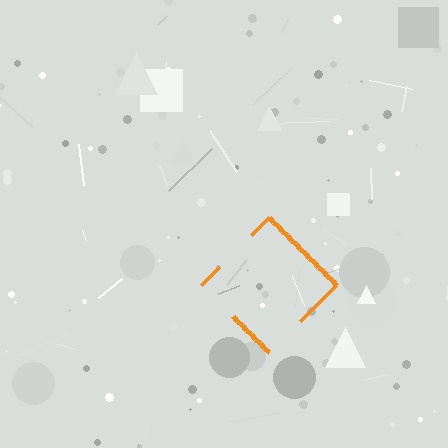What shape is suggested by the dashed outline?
The dashed outline suggests a diamond.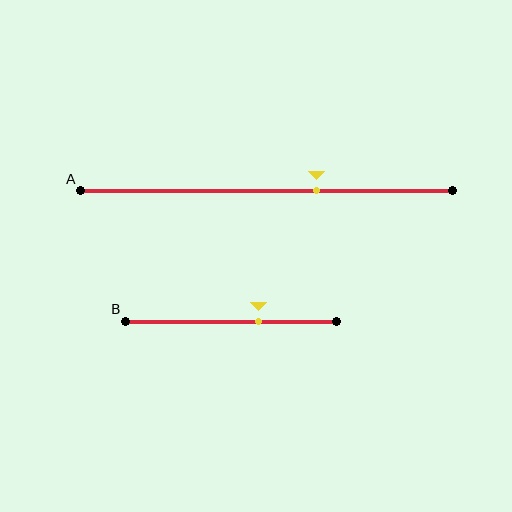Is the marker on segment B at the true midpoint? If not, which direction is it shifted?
No, the marker on segment B is shifted to the right by about 13% of the segment length.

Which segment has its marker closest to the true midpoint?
Segment B has its marker closest to the true midpoint.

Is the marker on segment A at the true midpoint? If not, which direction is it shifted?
No, the marker on segment A is shifted to the right by about 13% of the segment length.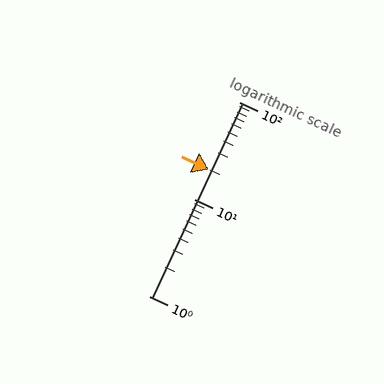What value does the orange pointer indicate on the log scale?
The pointer indicates approximately 20.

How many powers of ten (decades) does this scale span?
The scale spans 2 decades, from 1 to 100.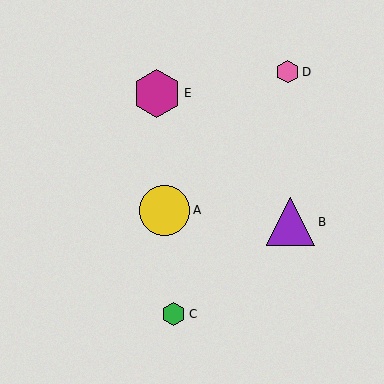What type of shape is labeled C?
Shape C is a green hexagon.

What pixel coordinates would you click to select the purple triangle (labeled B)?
Click at (291, 222) to select the purple triangle B.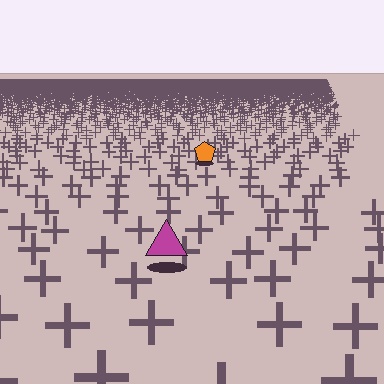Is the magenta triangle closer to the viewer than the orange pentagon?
Yes. The magenta triangle is closer — you can tell from the texture gradient: the ground texture is coarser near it.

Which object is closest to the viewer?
The magenta triangle is closest. The texture marks near it are larger and more spread out.